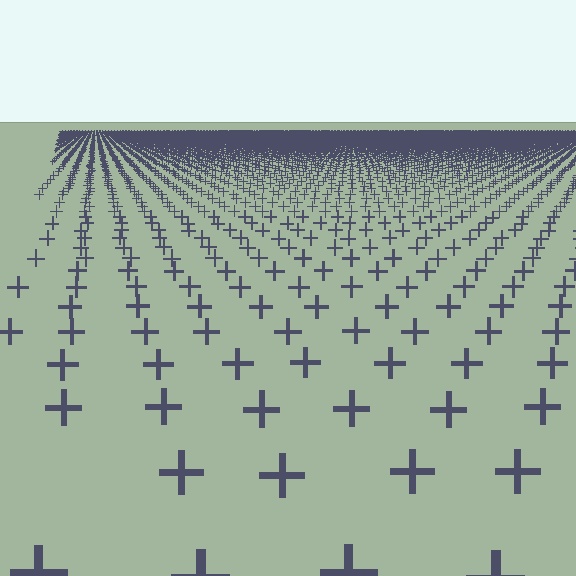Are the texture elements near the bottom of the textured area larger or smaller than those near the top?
Larger. Near the bottom, elements are closer to the viewer and appear at a bigger on-screen size.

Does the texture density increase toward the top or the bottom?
Density increases toward the top.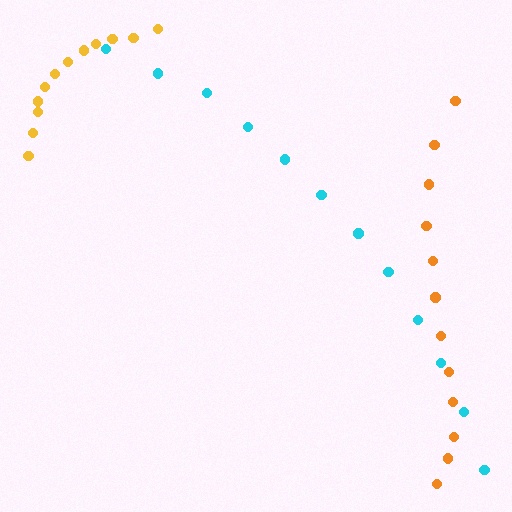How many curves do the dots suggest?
There are 3 distinct paths.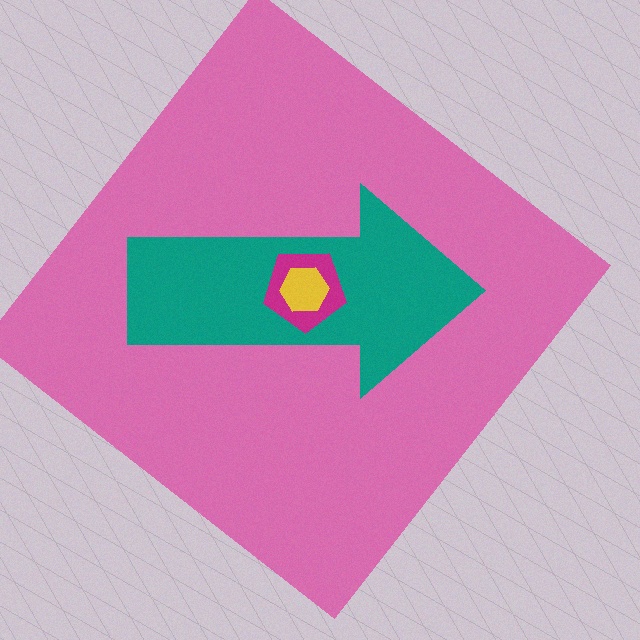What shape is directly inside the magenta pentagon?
The yellow hexagon.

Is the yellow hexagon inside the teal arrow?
Yes.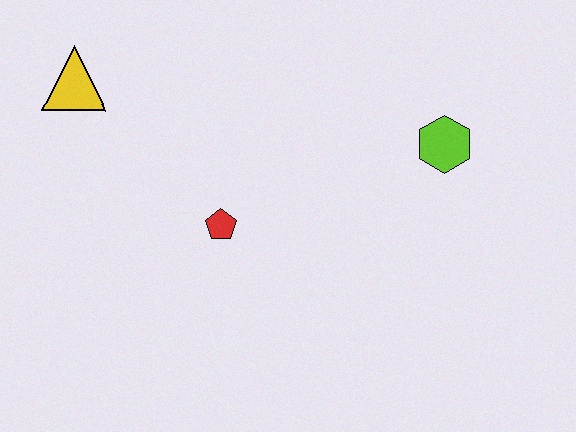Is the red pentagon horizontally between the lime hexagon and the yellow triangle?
Yes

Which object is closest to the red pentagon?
The yellow triangle is closest to the red pentagon.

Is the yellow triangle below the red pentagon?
No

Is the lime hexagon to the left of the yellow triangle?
No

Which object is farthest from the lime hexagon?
The yellow triangle is farthest from the lime hexagon.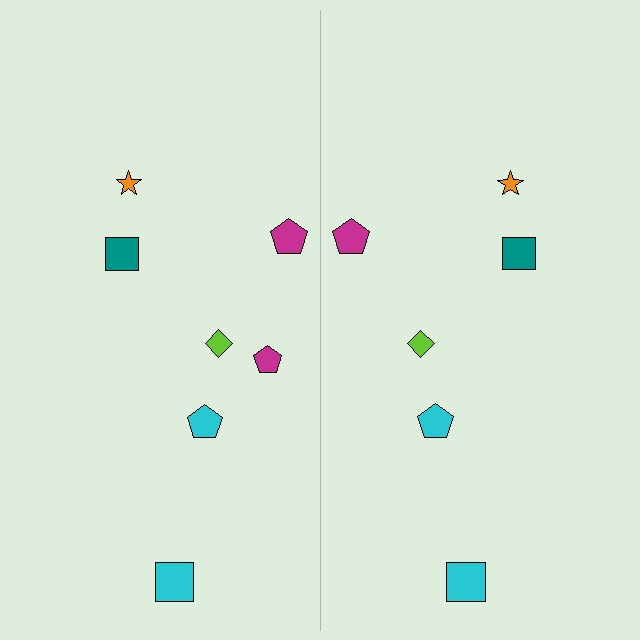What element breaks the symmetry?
A magenta pentagon is missing from the right side.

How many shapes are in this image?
There are 13 shapes in this image.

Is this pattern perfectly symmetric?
No, the pattern is not perfectly symmetric. A magenta pentagon is missing from the right side.